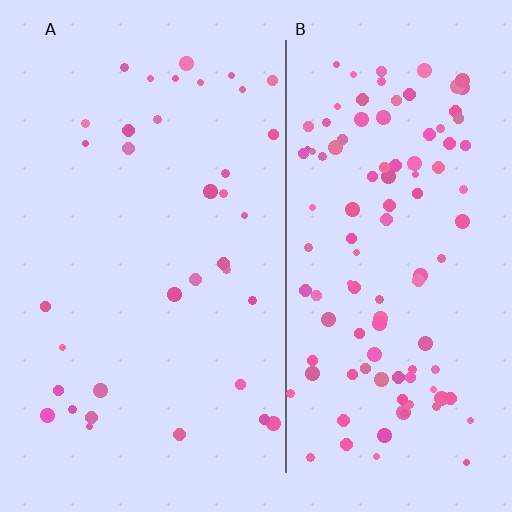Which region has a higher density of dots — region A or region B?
B (the right).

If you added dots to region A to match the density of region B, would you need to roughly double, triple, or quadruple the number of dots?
Approximately triple.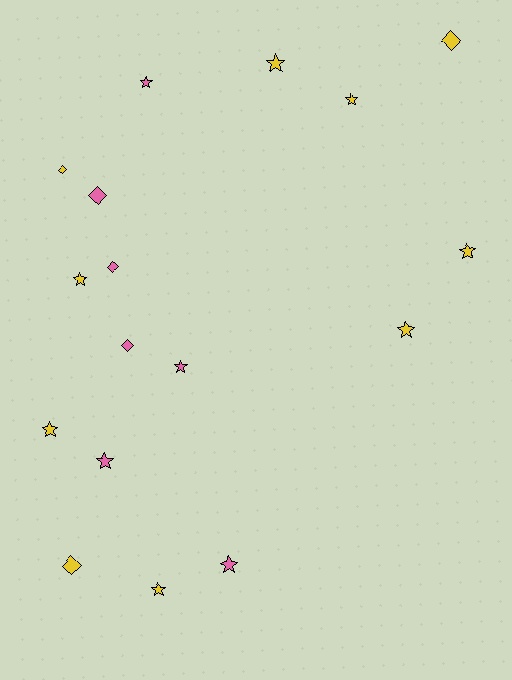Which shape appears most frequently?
Star, with 11 objects.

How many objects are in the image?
There are 17 objects.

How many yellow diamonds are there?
There are 3 yellow diamonds.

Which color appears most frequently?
Yellow, with 10 objects.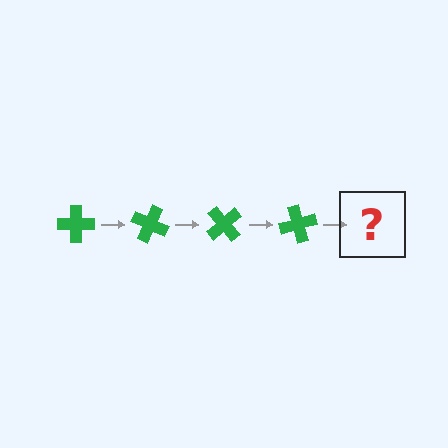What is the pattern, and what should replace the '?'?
The pattern is that the cross rotates 25 degrees each step. The '?' should be a green cross rotated 100 degrees.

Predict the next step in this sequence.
The next step is a green cross rotated 100 degrees.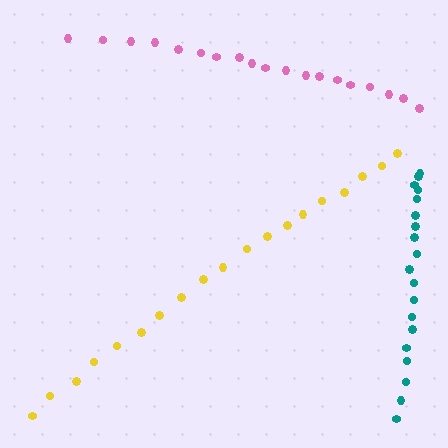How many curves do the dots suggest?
There are 3 distinct paths.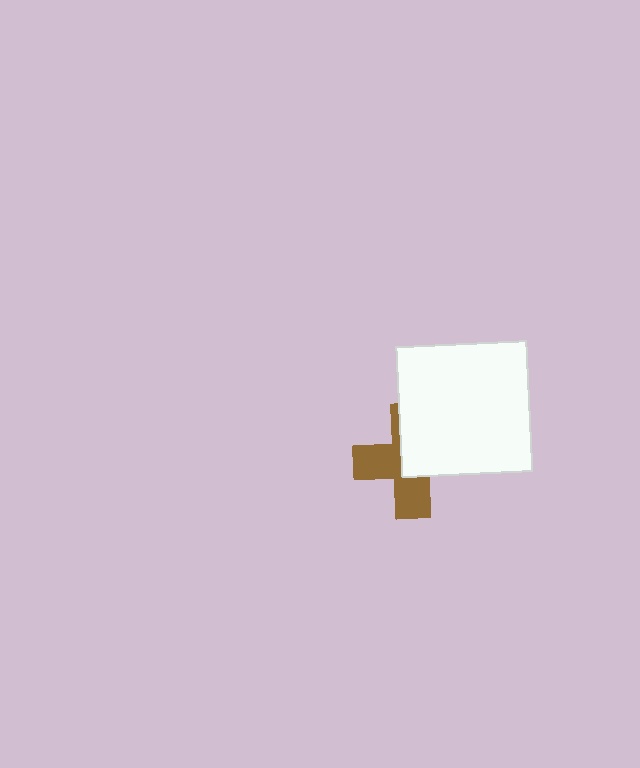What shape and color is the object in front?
The object in front is a white square.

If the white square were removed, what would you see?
You would see the complete brown cross.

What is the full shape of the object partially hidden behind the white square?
The partially hidden object is a brown cross.